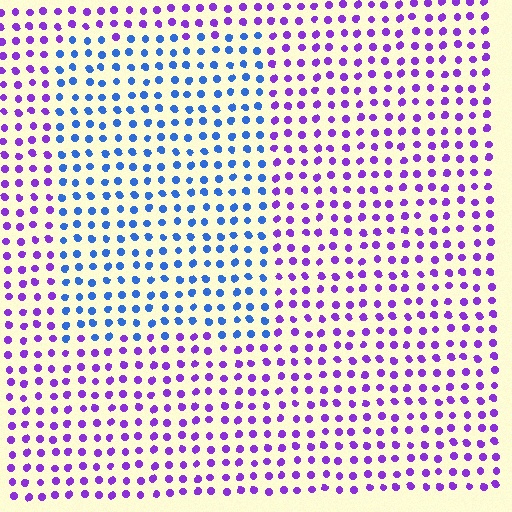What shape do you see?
I see a rectangle.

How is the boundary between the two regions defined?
The boundary is defined purely by a slight shift in hue (about 55 degrees). Spacing, size, and orientation are identical on both sides.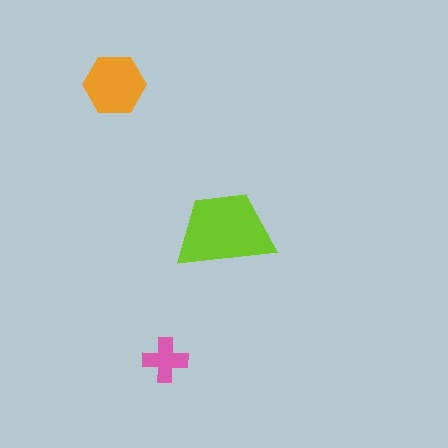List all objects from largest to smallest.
The lime trapezoid, the orange hexagon, the pink cross.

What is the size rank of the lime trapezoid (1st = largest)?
1st.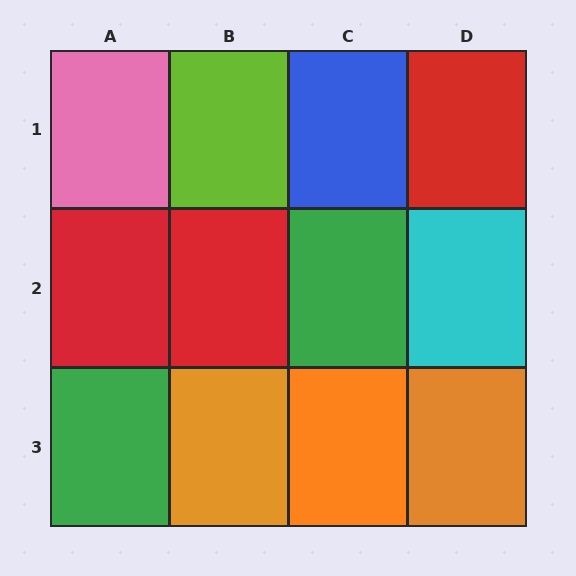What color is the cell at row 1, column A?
Pink.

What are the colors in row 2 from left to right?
Red, red, green, cyan.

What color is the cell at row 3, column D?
Orange.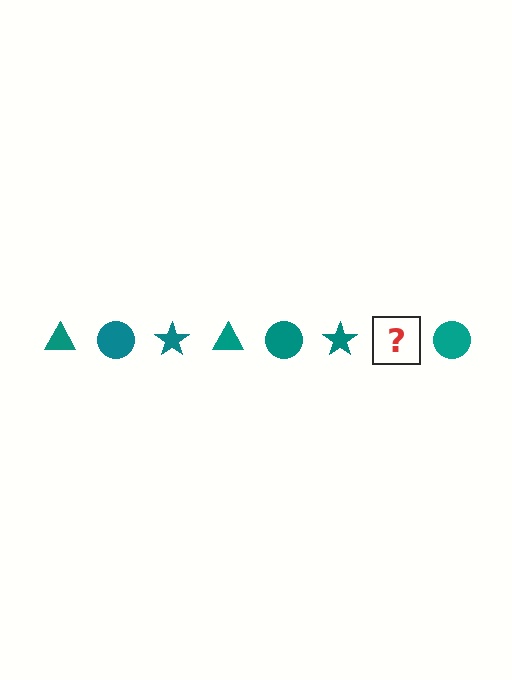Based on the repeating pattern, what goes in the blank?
The blank should be a teal triangle.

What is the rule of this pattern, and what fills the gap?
The rule is that the pattern cycles through triangle, circle, star shapes in teal. The gap should be filled with a teal triangle.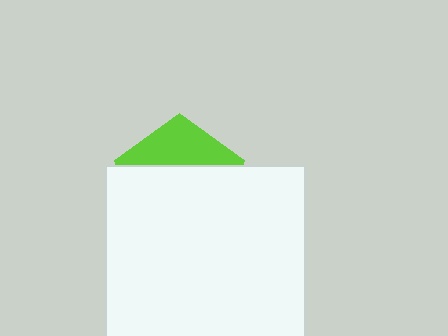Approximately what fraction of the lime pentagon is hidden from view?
Roughly 67% of the lime pentagon is hidden behind the white square.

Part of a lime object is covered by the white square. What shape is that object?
It is a pentagon.